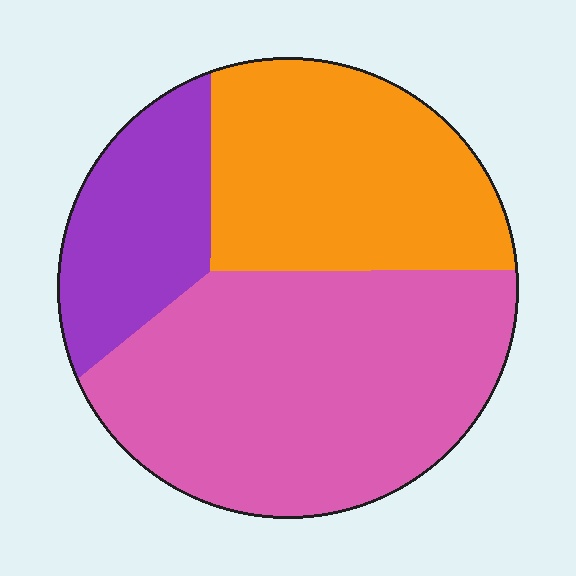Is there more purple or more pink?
Pink.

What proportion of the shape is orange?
Orange covers 32% of the shape.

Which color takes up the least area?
Purple, at roughly 20%.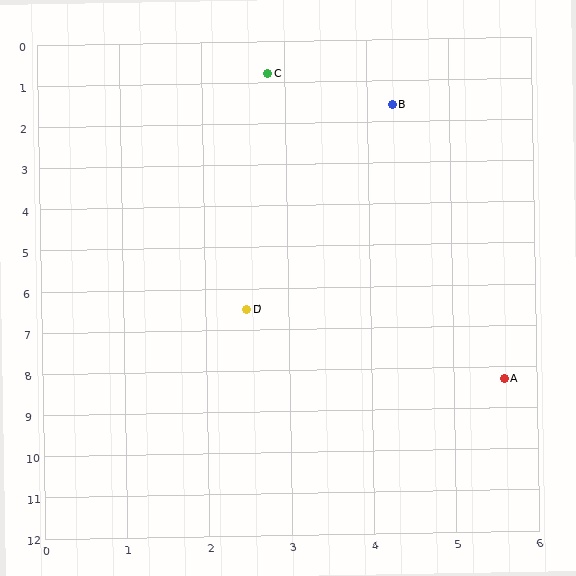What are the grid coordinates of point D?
Point D is at approximately (2.5, 6.5).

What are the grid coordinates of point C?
Point C is at approximately (2.8, 0.8).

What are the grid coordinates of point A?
Point A is at approximately (5.6, 8.3).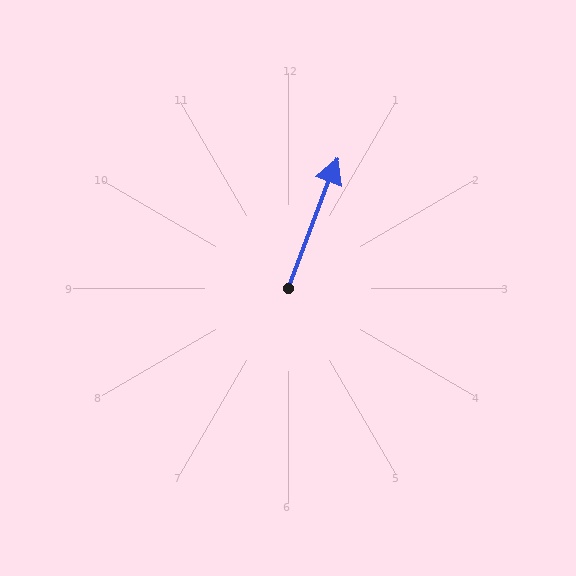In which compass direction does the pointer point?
North.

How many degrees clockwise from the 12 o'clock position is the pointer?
Approximately 21 degrees.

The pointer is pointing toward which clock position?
Roughly 1 o'clock.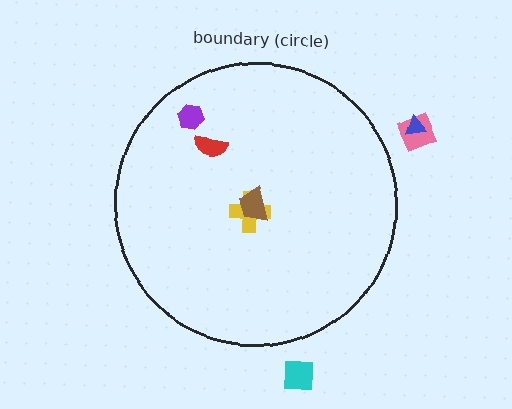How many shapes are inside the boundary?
4 inside, 3 outside.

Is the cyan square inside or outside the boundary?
Outside.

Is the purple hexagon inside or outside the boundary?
Inside.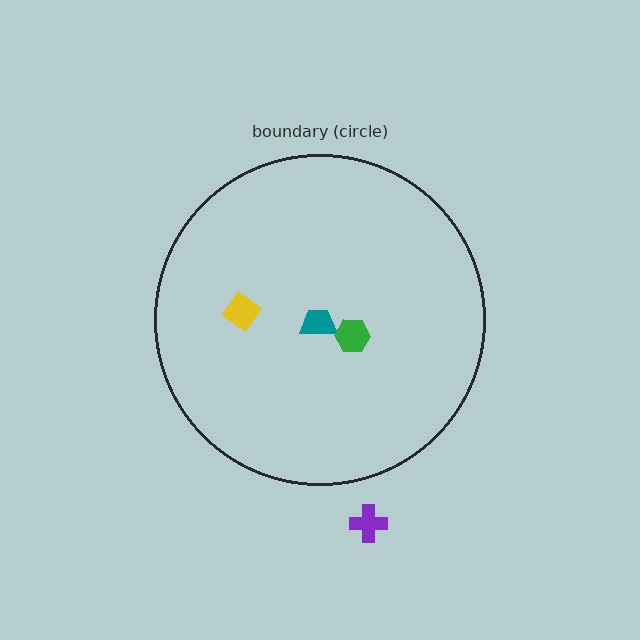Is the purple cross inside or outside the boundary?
Outside.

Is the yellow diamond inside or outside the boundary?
Inside.